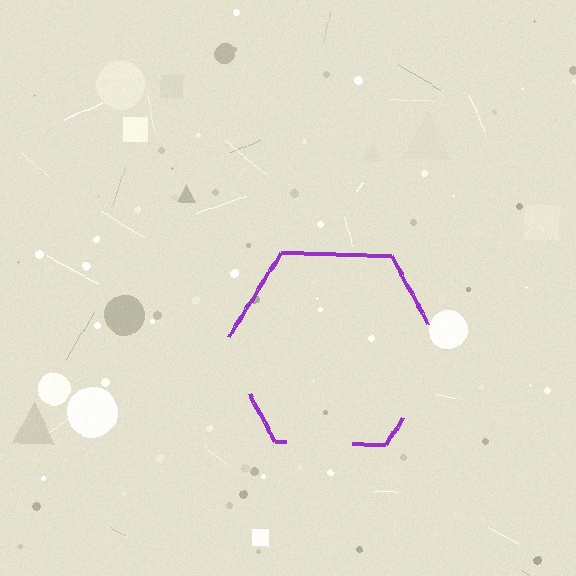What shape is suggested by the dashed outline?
The dashed outline suggests a hexagon.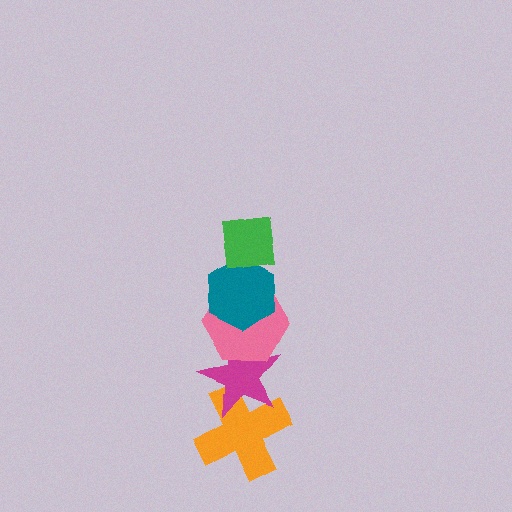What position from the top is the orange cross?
The orange cross is 5th from the top.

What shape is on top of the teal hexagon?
The green square is on top of the teal hexagon.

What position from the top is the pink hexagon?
The pink hexagon is 3rd from the top.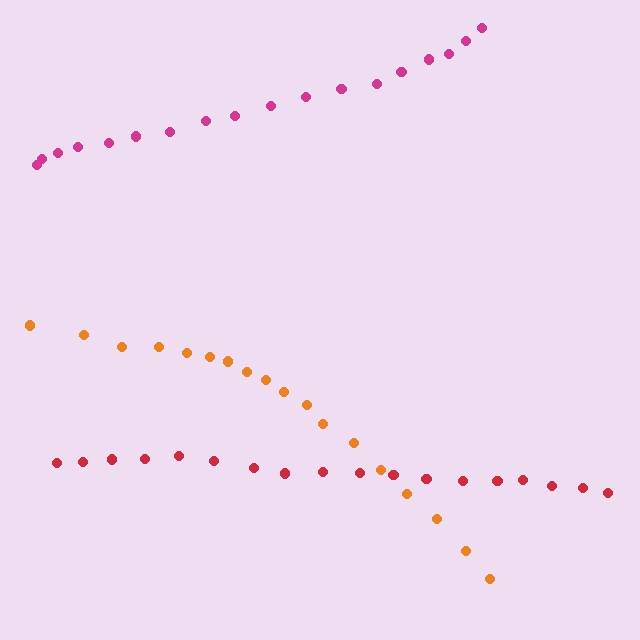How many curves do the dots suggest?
There are 3 distinct paths.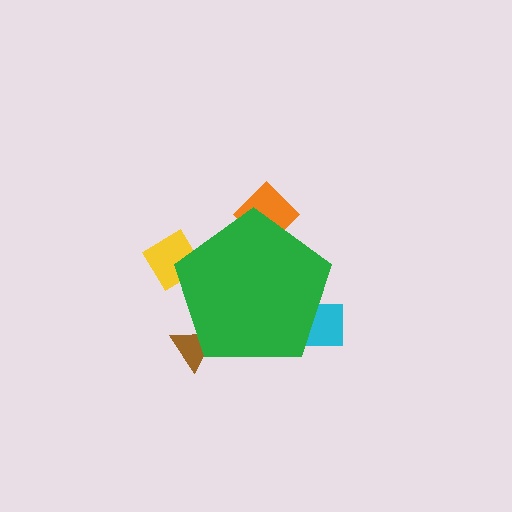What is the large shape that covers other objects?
A green pentagon.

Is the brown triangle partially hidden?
Yes, the brown triangle is partially hidden behind the green pentagon.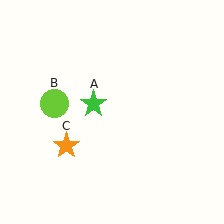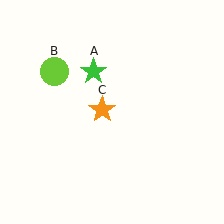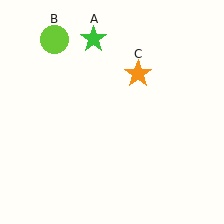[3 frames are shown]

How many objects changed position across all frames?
3 objects changed position: green star (object A), lime circle (object B), orange star (object C).